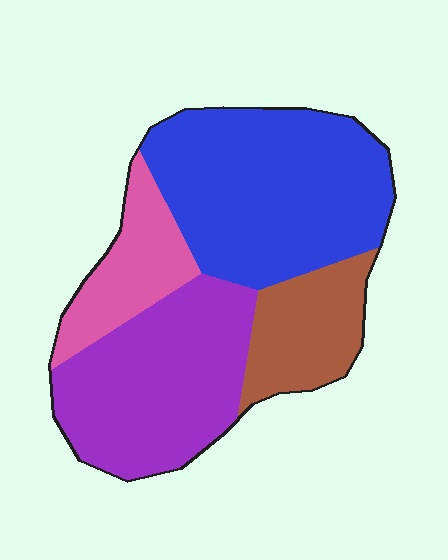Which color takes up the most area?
Blue, at roughly 40%.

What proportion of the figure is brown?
Brown takes up about one sixth (1/6) of the figure.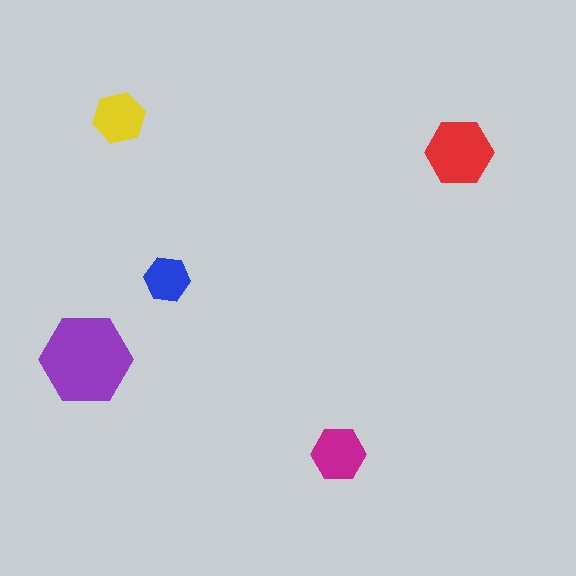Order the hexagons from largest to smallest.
the purple one, the red one, the magenta one, the yellow one, the blue one.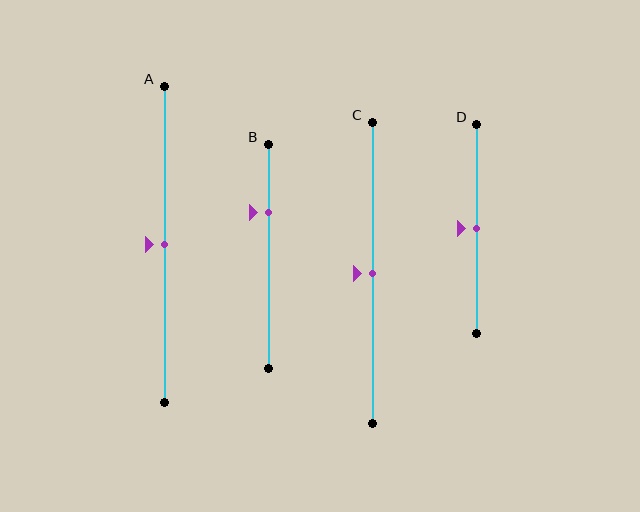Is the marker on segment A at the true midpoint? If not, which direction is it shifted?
Yes, the marker on segment A is at the true midpoint.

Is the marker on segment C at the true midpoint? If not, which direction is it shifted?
Yes, the marker on segment C is at the true midpoint.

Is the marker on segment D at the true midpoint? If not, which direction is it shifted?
Yes, the marker on segment D is at the true midpoint.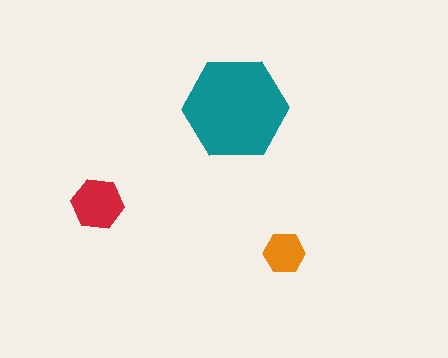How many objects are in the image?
There are 3 objects in the image.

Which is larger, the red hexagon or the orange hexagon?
The red one.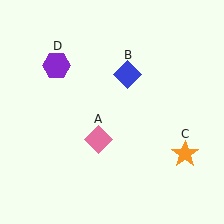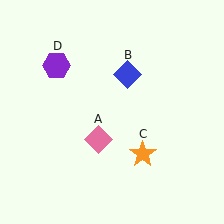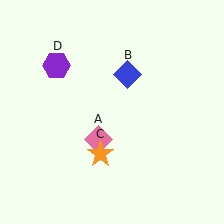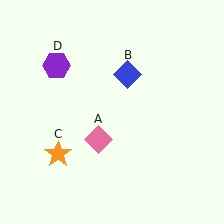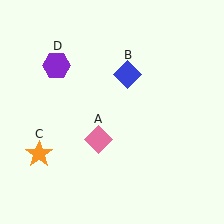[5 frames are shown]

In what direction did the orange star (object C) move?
The orange star (object C) moved left.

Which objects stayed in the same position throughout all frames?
Pink diamond (object A) and blue diamond (object B) and purple hexagon (object D) remained stationary.